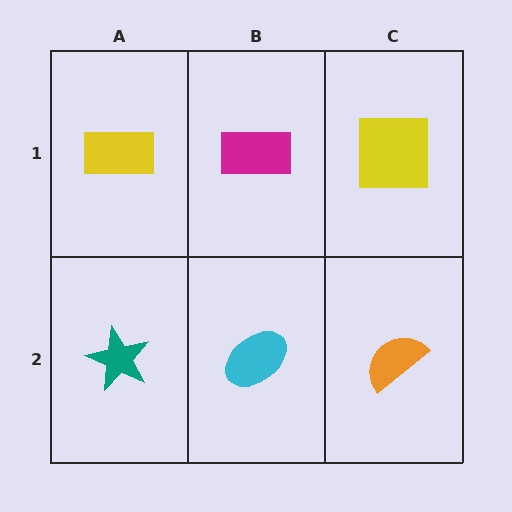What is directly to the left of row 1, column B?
A yellow rectangle.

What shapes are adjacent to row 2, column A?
A yellow rectangle (row 1, column A), a cyan ellipse (row 2, column B).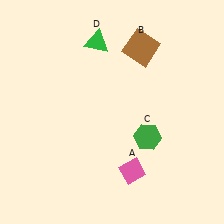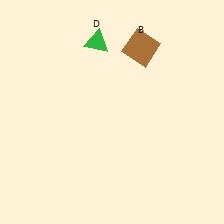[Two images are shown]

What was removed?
The green hexagon (C), the pink diamond (A) were removed in Image 2.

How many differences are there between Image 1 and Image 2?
There are 2 differences between the two images.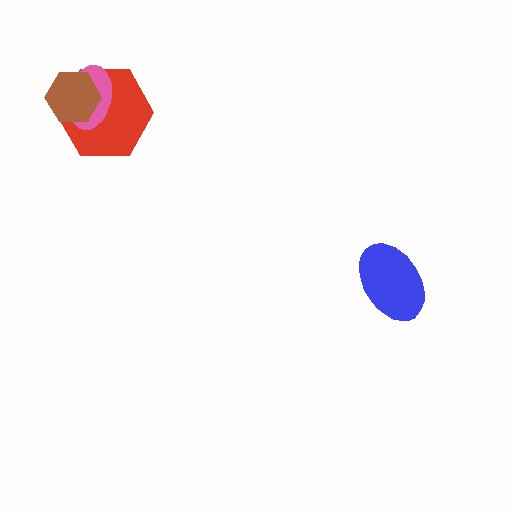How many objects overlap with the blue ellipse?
0 objects overlap with the blue ellipse.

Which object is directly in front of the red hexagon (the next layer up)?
The pink ellipse is directly in front of the red hexagon.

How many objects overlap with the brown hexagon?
2 objects overlap with the brown hexagon.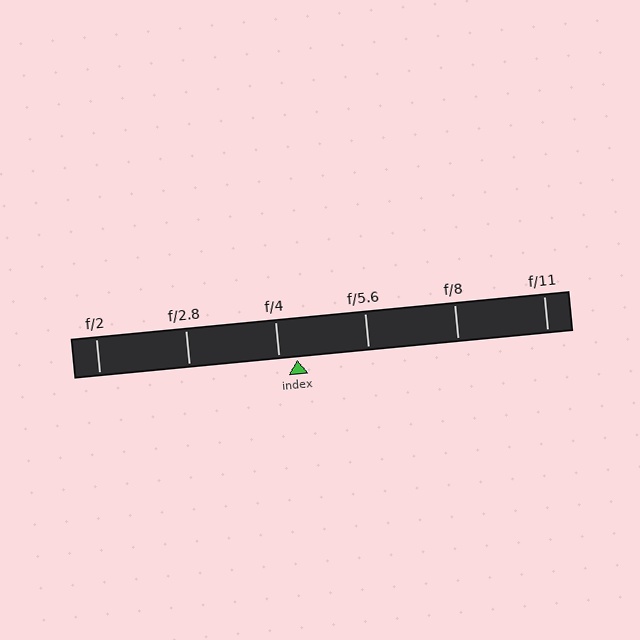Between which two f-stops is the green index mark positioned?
The index mark is between f/4 and f/5.6.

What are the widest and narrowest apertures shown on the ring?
The widest aperture shown is f/2 and the narrowest is f/11.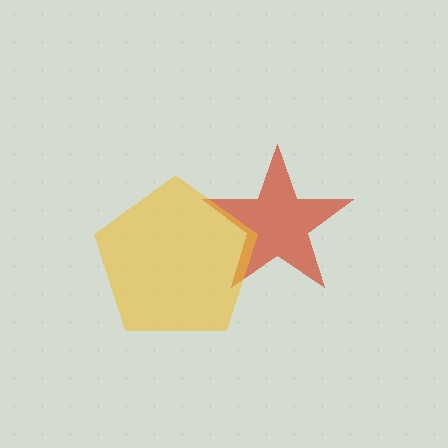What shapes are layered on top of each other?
The layered shapes are: a red star, a yellow pentagon.